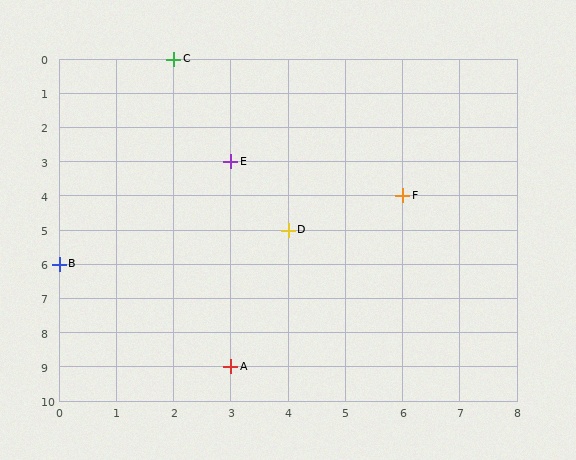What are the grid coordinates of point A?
Point A is at grid coordinates (3, 9).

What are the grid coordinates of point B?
Point B is at grid coordinates (0, 6).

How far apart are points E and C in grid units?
Points E and C are 1 column and 3 rows apart (about 3.2 grid units diagonally).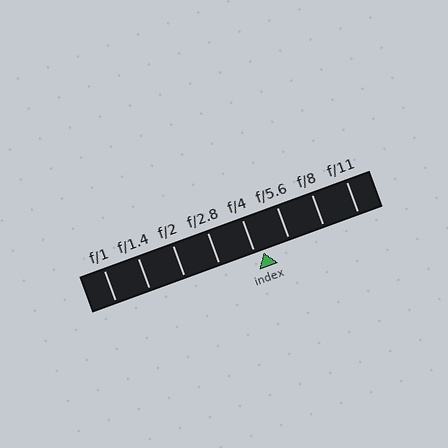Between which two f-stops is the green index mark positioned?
The index mark is between f/4 and f/5.6.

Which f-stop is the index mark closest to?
The index mark is closest to f/4.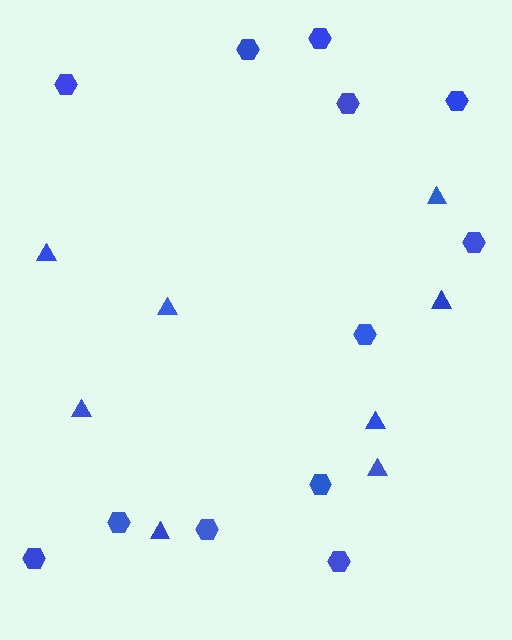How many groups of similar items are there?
There are 2 groups: one group of hexagons (12) and one group of triangles (8).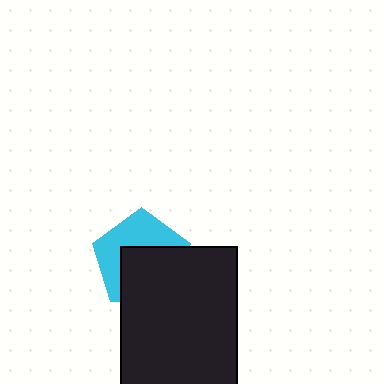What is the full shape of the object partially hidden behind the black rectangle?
The partially hidden object is a cyan pentagon.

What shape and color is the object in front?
The object in front is a black rectangle.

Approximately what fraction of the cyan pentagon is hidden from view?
Roughly 53% of the cyan pentagon is hidden behind the black rectangle.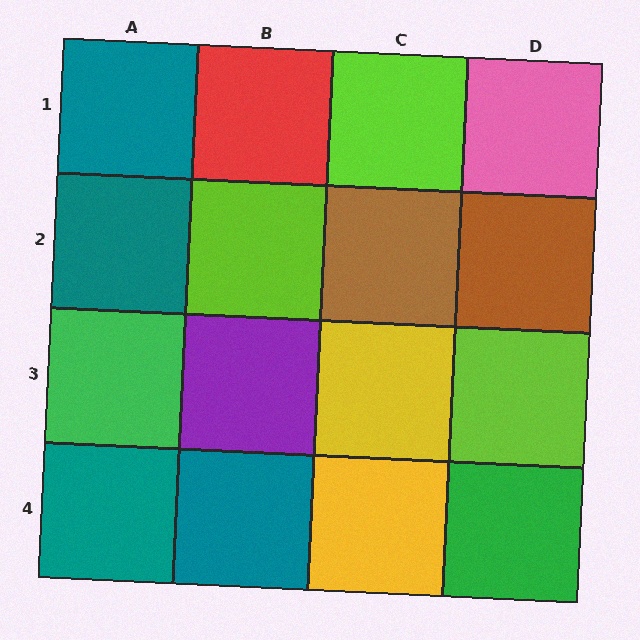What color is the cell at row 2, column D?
Brown.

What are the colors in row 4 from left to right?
Teal, teal, yellow, green.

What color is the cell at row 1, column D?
Pink.